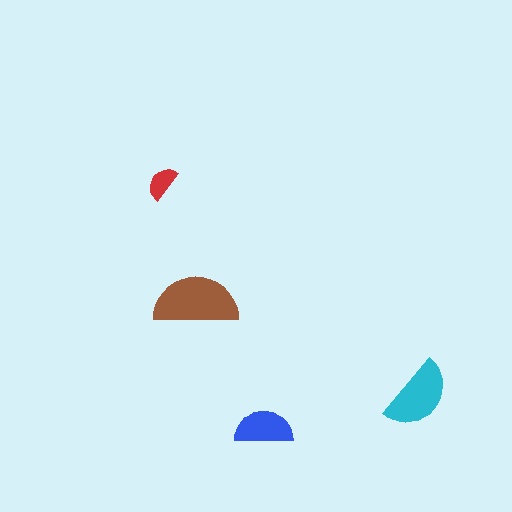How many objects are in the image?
There are 4 objects in the image.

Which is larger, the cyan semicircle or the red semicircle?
The cyan one.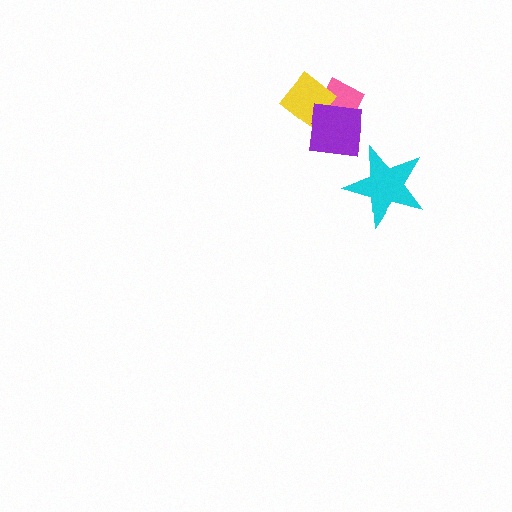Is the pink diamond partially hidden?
Yes, it is partially covered by another shape.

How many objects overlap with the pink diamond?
2 objects overlap with the pink diamond.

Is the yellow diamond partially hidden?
Yes, it is partially covered by another shape.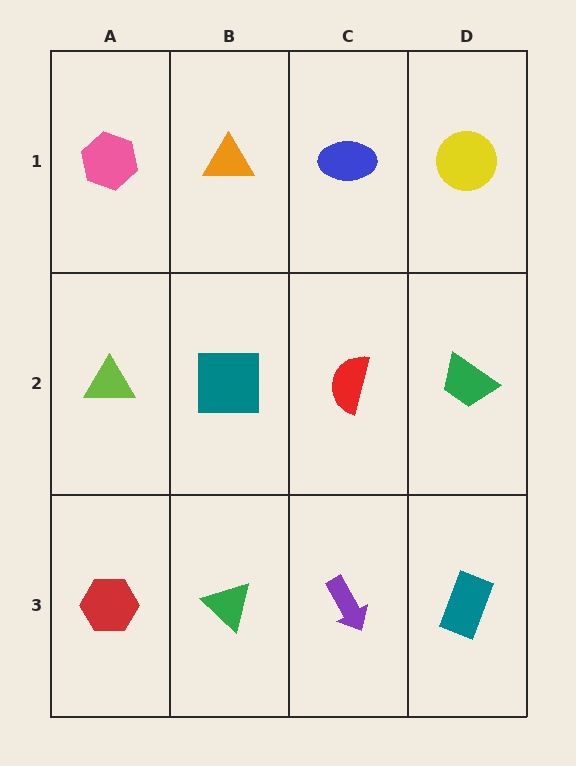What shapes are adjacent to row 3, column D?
A green trapezoid (row 2, column D), a purple arrow (row 3, column C).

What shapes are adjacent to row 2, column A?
A pink hexagon (row 1, column A), a red hexagon (row 3, column A), a teal square (row 2, column B).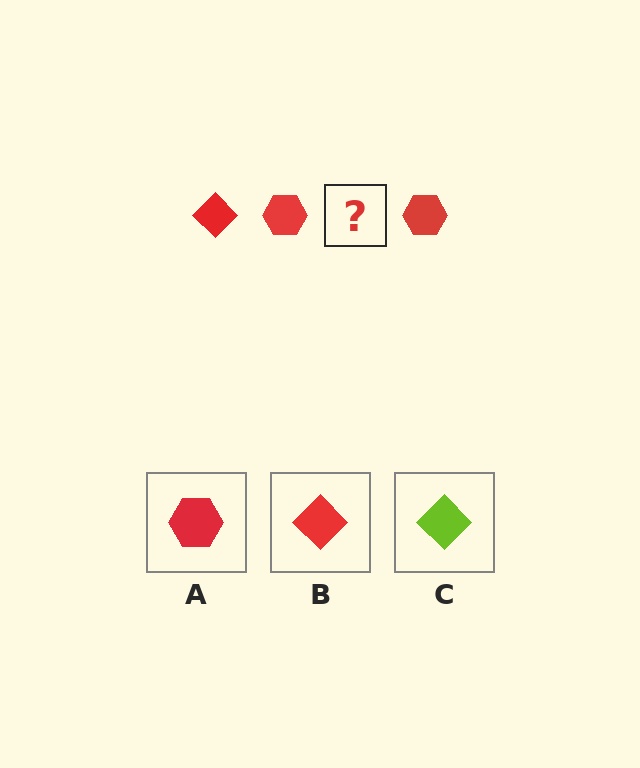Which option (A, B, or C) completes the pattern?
B.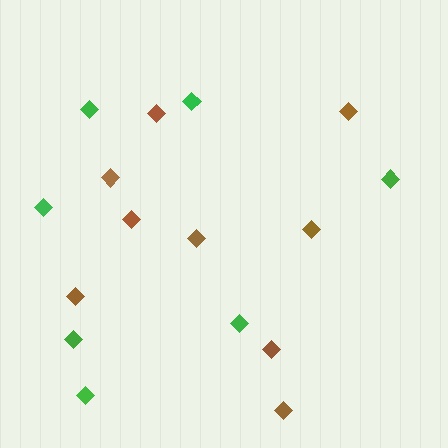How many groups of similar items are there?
There are 2 groups: one group of brown diamonds (9) and one group of green diamonds (7).